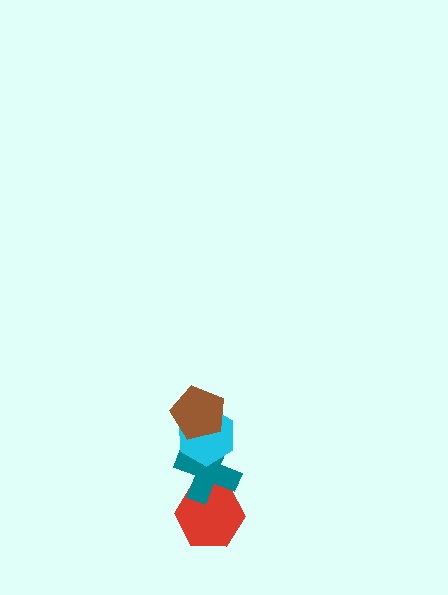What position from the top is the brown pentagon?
The brown pentagon is 1st from the top.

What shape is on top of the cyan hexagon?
The brown pentagon is on top of the cyan hexagon.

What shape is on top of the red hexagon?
The teal cross is on top of the red hexagon.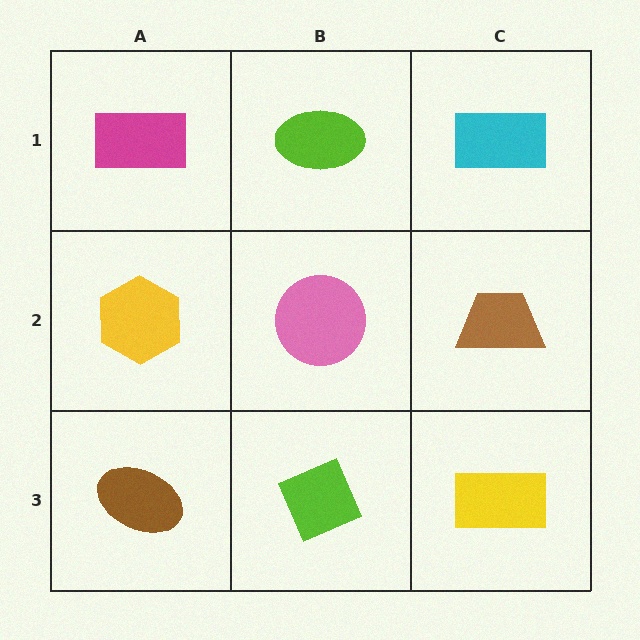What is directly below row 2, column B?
A lime diamond.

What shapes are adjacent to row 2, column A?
A magenta rectangle (row 1, column A), a brown ellipse (row 3, column A), a pink circle (row 2, column B).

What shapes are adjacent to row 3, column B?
A pink circle (row 2, column B), a brown ellipse (row 3, column A), a yellow rectangle (row 3, column C).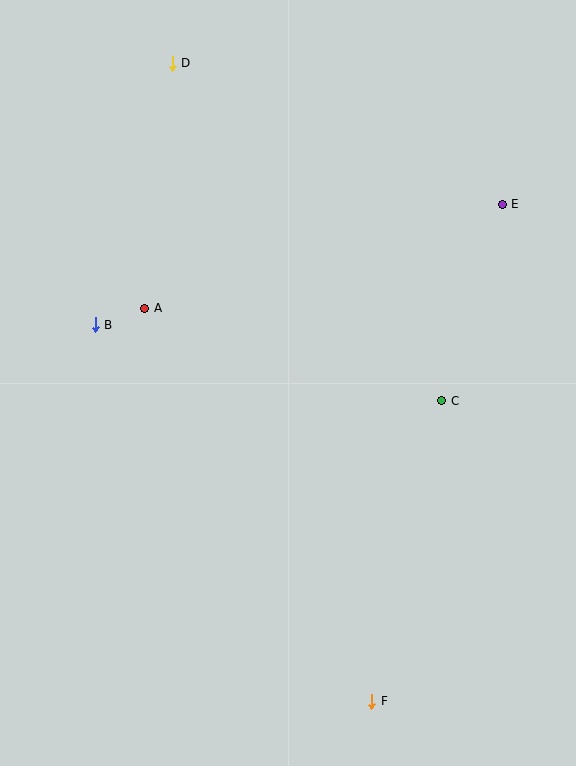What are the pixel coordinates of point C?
Point C is at (442, 401).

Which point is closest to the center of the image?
Point C at (442, 401) is closest to the center.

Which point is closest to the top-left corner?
Point D is closest to the top-left corner.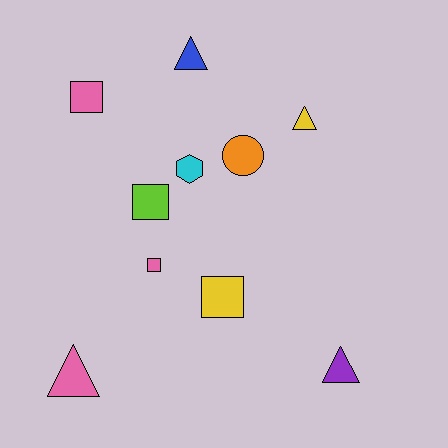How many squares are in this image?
There are 4 squares.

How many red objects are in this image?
There are no red objects.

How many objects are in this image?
There are 10 objects.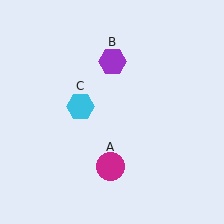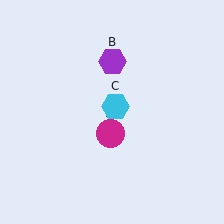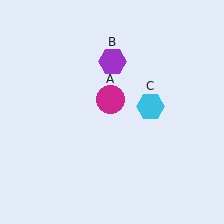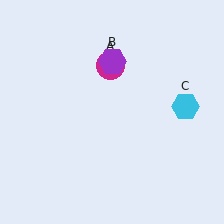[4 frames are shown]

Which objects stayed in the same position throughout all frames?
Purple hexagon (object B) remained stationary.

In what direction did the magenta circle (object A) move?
The magenta circle (object A) moved up.